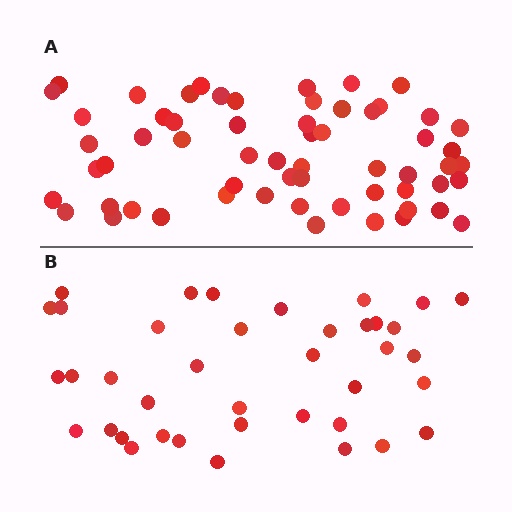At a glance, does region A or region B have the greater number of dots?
Region A (the top region) has more dots.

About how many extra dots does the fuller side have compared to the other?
Region A has approximately 20 more dots than region B.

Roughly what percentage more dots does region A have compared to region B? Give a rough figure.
About 55% more.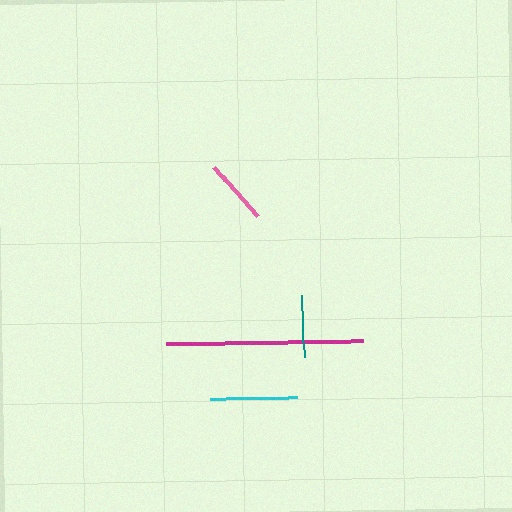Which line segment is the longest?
The magenta line is the longest at approximately 197 pixels.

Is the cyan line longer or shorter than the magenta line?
The magenta line is longer than the cyan line.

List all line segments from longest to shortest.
From longest to shortest: magenta, cyan, pink, teal.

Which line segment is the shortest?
The teal line is the shortest at approximately 62 pixels.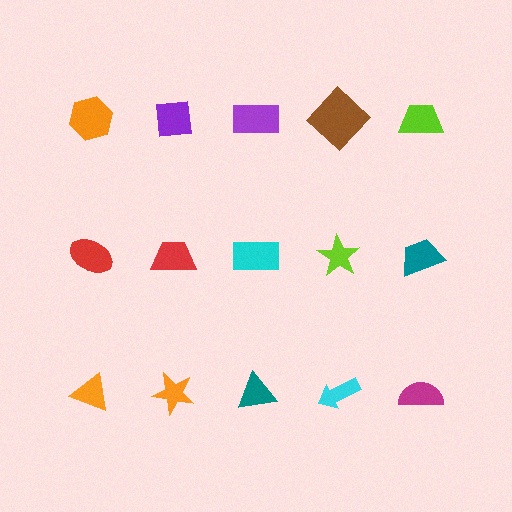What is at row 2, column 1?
A red ellipse.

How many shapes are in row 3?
5 shapes.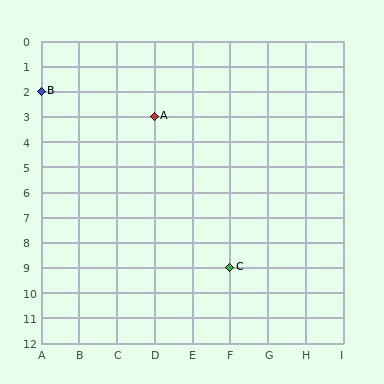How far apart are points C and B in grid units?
Points C and B are 5 columns and 7 rows apart (about 8.6 grid units diagonally).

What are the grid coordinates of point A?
Point A is at grid coordinates (D, 3).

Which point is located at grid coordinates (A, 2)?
Point B is at (A, 2).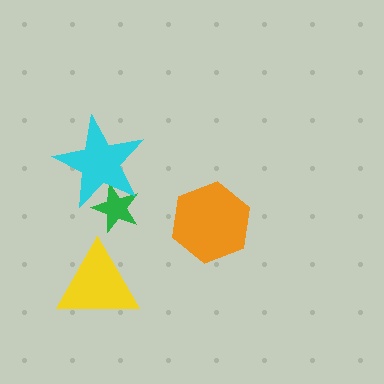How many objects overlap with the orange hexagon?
0 objects overlap with the orange hexagon.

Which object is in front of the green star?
The cyan star is in front of the green star.